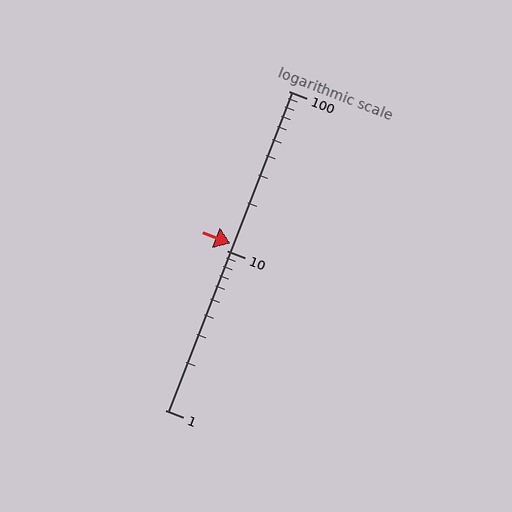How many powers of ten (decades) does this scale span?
The scale spans 2 decades, from 1 to 100.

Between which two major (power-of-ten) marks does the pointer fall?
The pointer is between 10 and 100.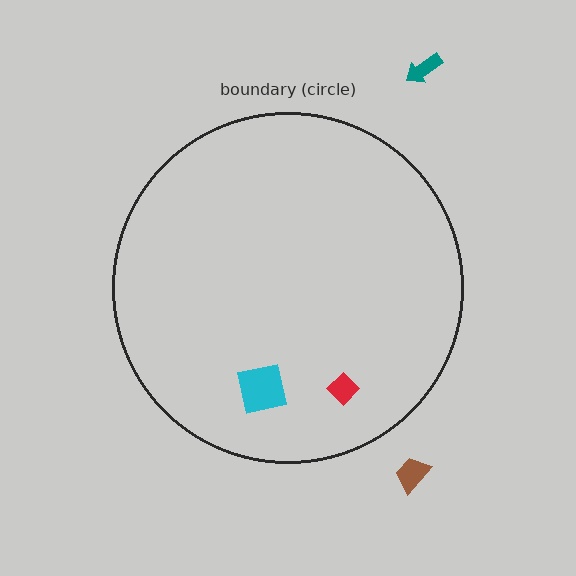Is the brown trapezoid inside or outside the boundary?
Outside.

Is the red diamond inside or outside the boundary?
Inside.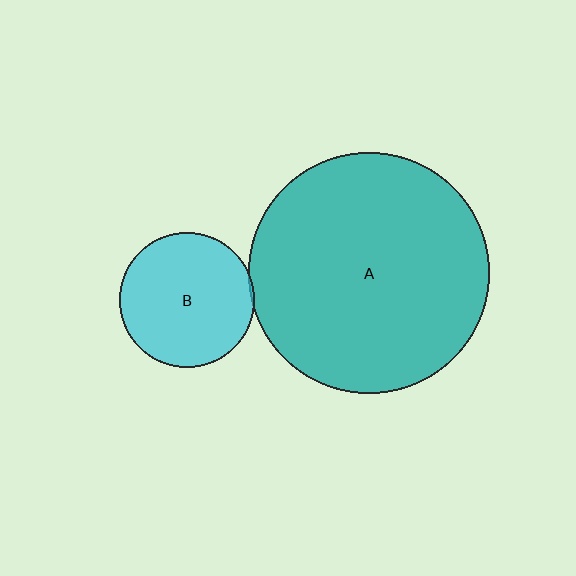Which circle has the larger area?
Circle A (teal).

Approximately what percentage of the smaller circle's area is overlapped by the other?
Approximately 5%.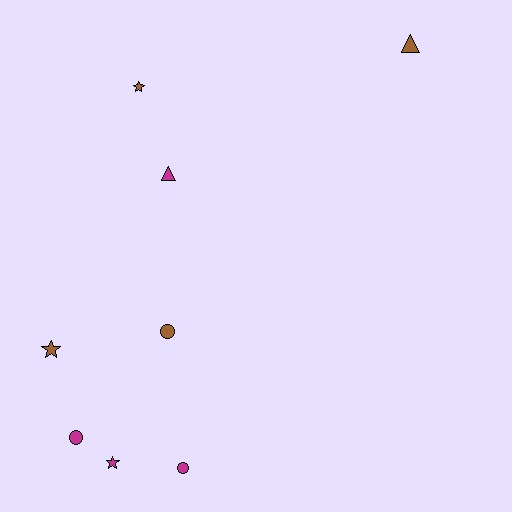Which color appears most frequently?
Brown, with 4 objects.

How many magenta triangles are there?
There is 1 magenta triangle.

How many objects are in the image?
There are 8 objects.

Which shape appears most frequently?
Star, with 3 objects.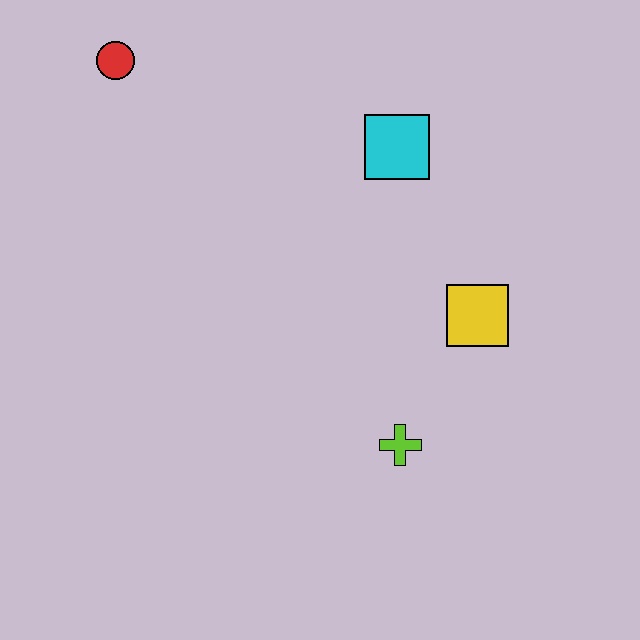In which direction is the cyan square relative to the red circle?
The cyan square is to the right of the red circle.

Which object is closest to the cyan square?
The yellow square is closest to the cyan square.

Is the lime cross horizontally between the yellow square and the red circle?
Yes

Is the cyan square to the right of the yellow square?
No